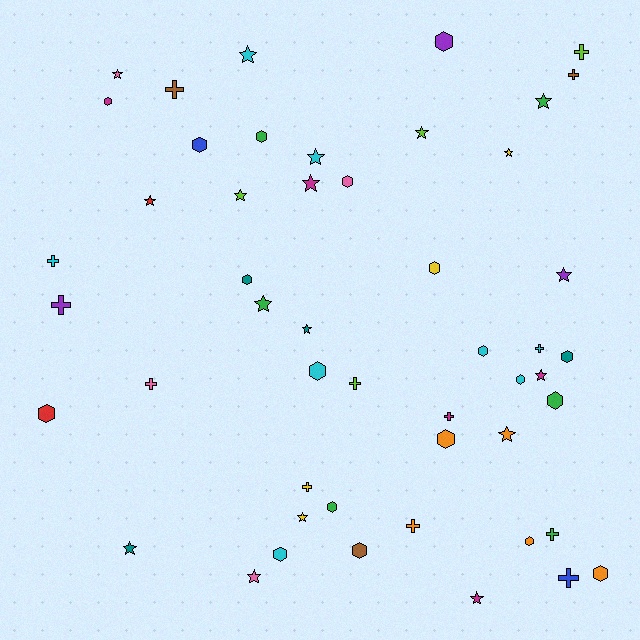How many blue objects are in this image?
There are 2 blue objects.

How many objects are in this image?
There are 50 objects.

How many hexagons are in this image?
There are 19 hexagons.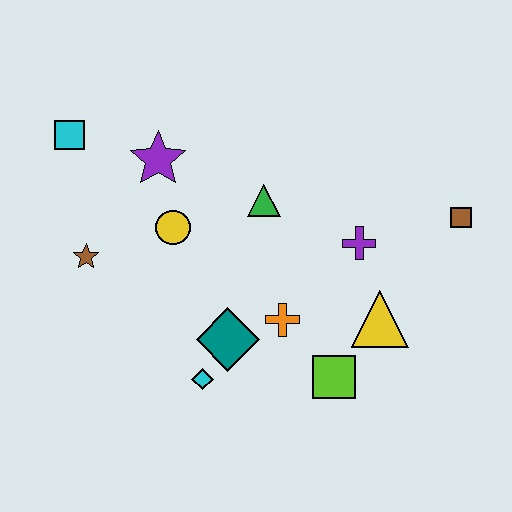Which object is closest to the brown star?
The yellow circle is closest to the brown star.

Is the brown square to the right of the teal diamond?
Yes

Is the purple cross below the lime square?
No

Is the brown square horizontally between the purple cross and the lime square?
No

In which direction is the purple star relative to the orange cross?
The purple star is above the orange cross.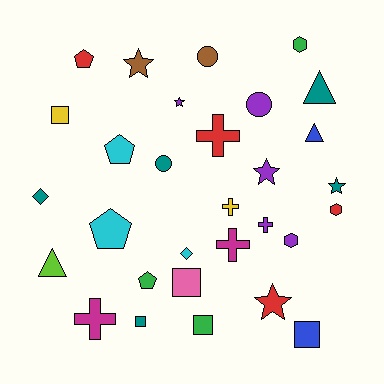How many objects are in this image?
There are 30 objects.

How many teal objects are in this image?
There are 5 teal objects.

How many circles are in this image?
There are 3 circles.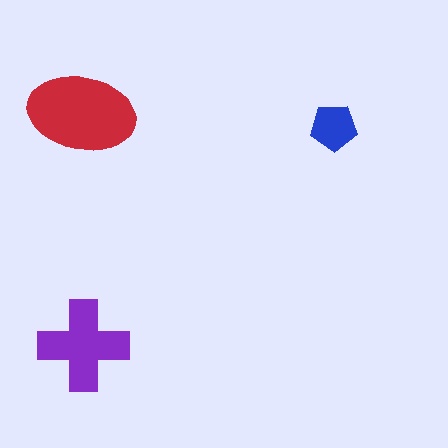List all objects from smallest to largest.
The blue pentagon, the purple cross, the red ellipse.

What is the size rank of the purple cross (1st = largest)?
2nd.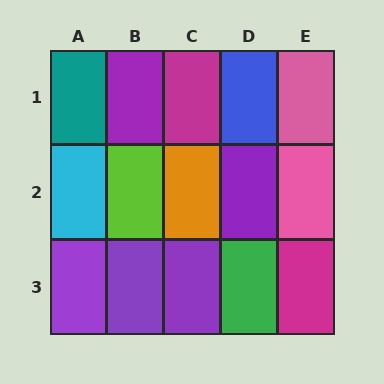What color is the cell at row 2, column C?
Orange.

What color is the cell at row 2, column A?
Cyan.